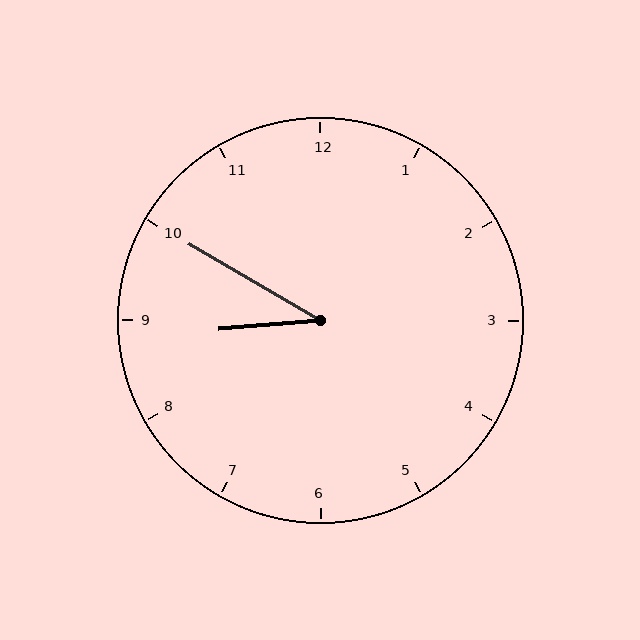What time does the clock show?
8:50.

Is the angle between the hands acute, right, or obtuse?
It is acute.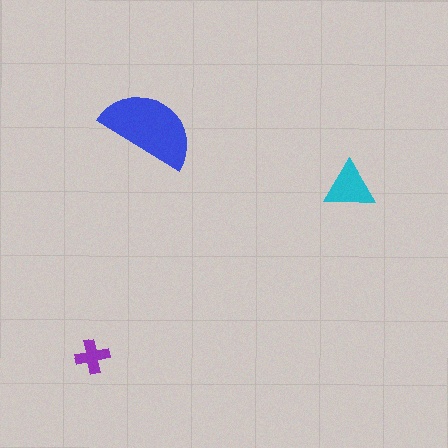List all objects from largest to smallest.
The blue semicircle, the cyan triangle, the purple cross.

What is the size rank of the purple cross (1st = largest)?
3rd.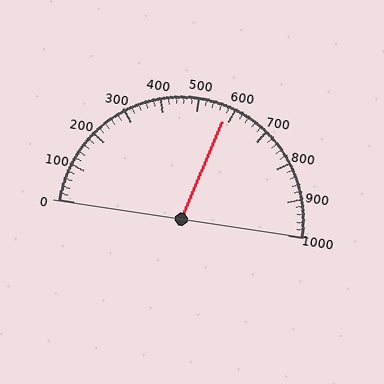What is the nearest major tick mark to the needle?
The nearest major tick mark is 600.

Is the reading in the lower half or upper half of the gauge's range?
The reading is in the upper half of the range (0 to 1000).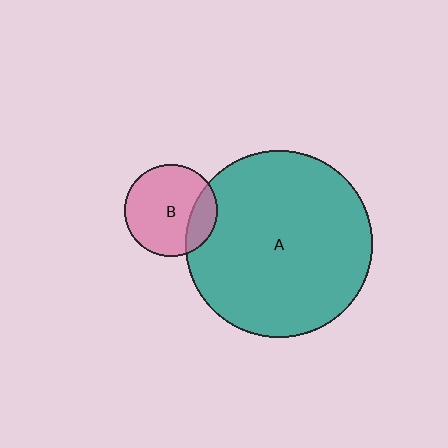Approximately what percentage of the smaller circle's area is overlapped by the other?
Approximately 20%.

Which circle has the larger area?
Circle A (teal).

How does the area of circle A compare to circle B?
Approximately 4.1 times.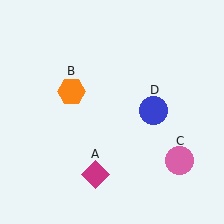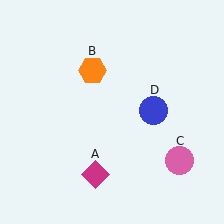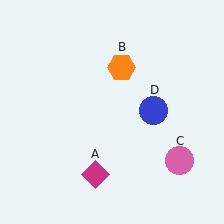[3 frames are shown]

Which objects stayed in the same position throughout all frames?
Magenta diamond (object A) and pink circle (object C) and blue circle (object D) remained stationary.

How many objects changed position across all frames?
1 object changed position: orange hexagon (object B).